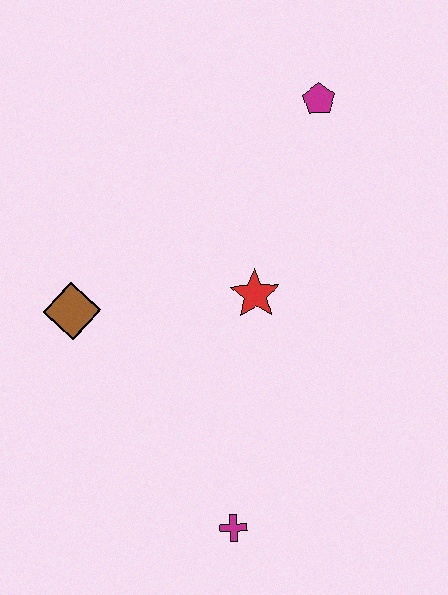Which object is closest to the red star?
The brown diamond is closest to the red star.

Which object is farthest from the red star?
The magenta cross is farthest from the red star.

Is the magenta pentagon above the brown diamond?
Yes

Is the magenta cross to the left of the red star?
Yes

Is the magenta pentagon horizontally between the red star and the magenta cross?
No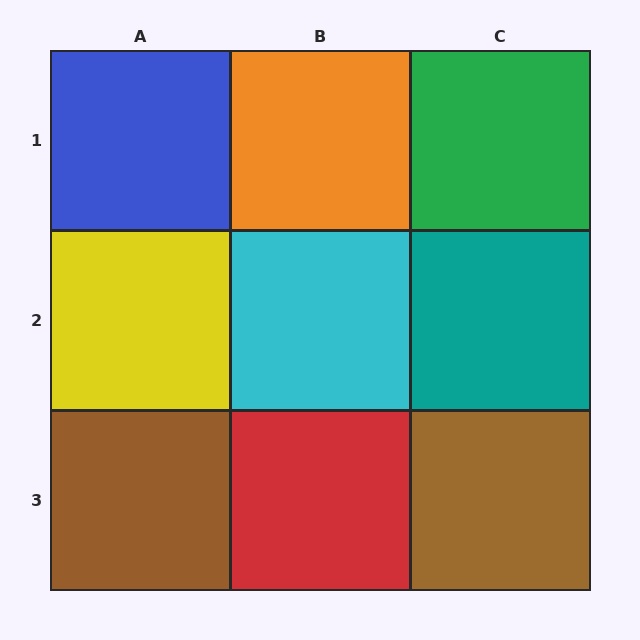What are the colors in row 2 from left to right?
Yellow, cyan, teal.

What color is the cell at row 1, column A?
Blue.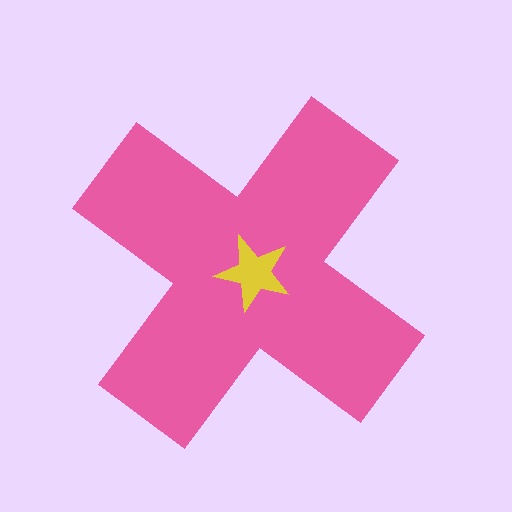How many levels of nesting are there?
2.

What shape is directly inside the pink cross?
The yellow star.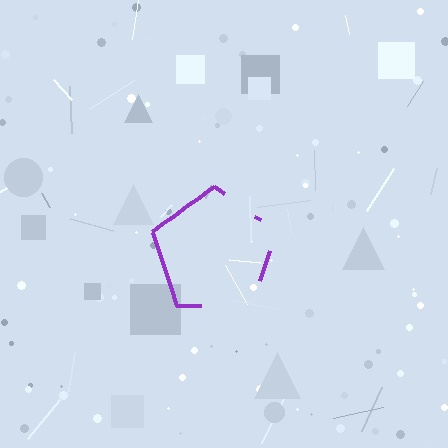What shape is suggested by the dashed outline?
The dashed outline suggests a pentagon.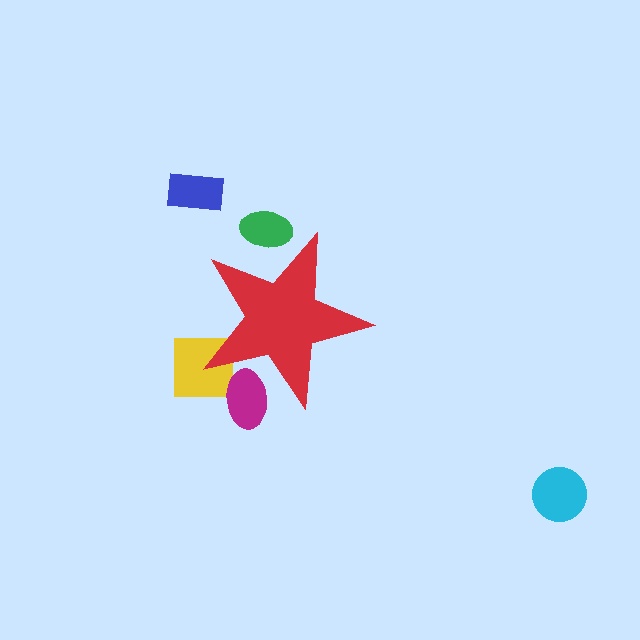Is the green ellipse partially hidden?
Yes, the green ellipse is partially hidden behind the red star.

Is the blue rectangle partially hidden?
No, the blue rectangle is fully visible.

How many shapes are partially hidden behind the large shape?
3 shapes are partially hidden.